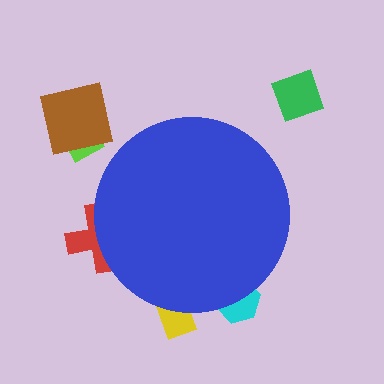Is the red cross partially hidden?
Yes, the red cross is partially hidden behind the blue circle.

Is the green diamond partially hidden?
No, the green diamond is fully visible.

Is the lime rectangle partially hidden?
No, the lime rectangle is fully visible.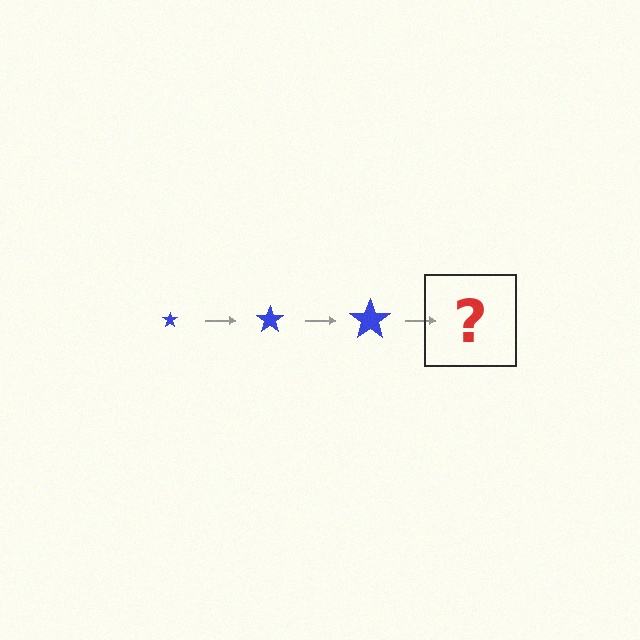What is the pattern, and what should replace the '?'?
The pattern is that the star gets progressively larger each step. The '?' should be a blue star, larger than the previous one.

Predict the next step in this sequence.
The next step is a blue star, larger than the previous one.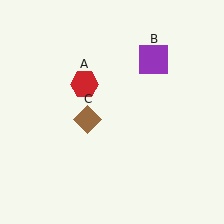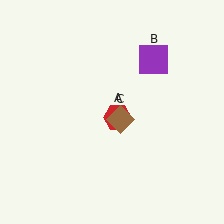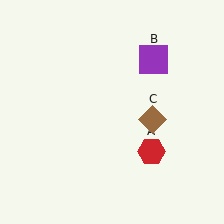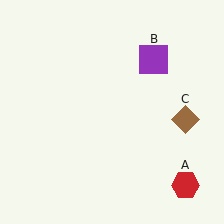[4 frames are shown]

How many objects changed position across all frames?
2 objects changed position: red hexagon (object A), brown diamond (object C).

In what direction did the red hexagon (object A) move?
The red hexagon (object A) moved down and to the right.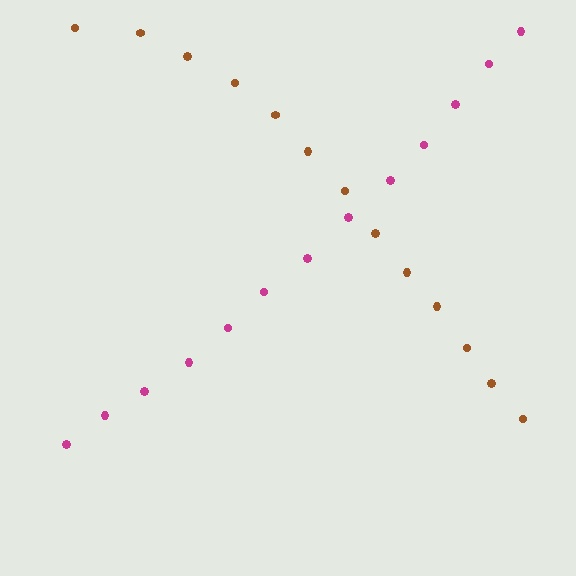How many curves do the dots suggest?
There are 2 distinct paths.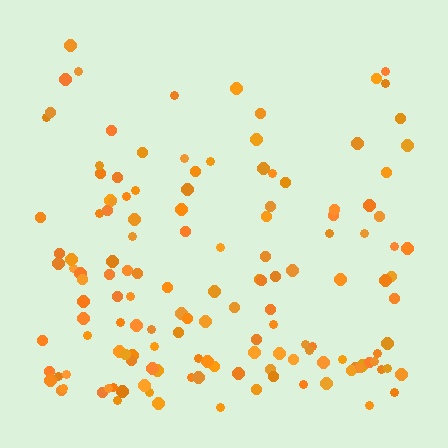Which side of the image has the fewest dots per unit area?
The top.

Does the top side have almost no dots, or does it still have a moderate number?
Still a moderate number, just noticeably fewer than the bottom.